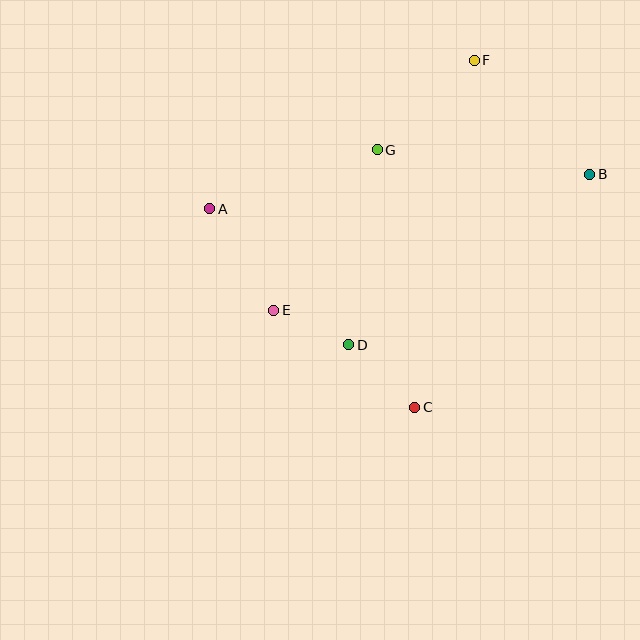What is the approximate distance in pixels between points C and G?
The distance between C and G is approximately 260 pixels.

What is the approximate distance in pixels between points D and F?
The distance between D and F is approximately 311 pixels.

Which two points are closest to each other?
Points D and E are closest to each other.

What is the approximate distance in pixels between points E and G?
The distance between E and G is approximately 191 pixels.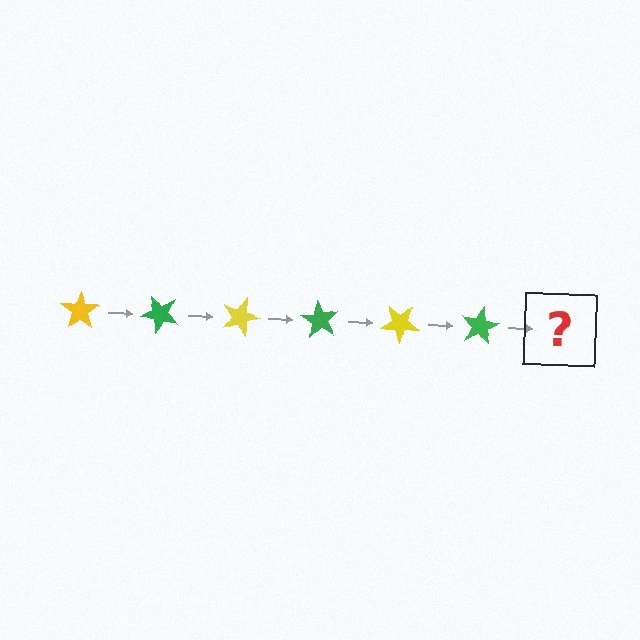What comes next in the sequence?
The next element should be a yellow star, rotated 270 degrees from the start.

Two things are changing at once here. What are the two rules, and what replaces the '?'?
The two rules are that it rotates 45 degrees each step and the color cycles through yellow and green. The '?' should be a yellow star, rotated 270 degrees from the start.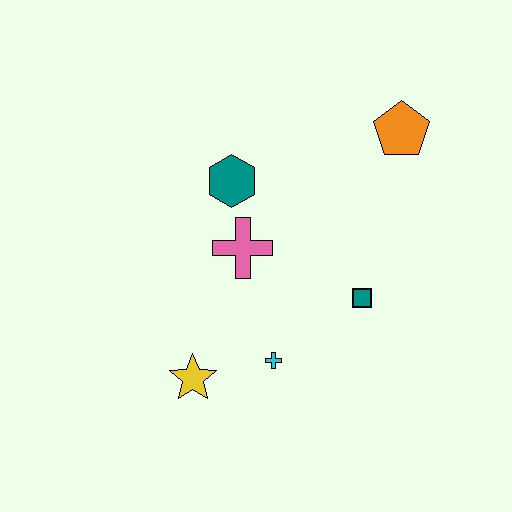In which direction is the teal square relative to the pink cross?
The teal square is to the right of the pink cross.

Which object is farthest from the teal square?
The yellow star is farthest from the teal square.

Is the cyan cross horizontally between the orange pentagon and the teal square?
No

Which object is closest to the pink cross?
The teal hexagon is closest to the pink cross.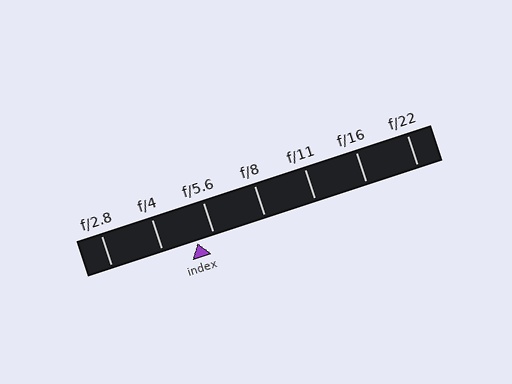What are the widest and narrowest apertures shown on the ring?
The widest aperture shown is f/2.8 and the narrowest is f/22.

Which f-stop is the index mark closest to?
The index mark is closest to f/5.6.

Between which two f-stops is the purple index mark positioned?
The index mark is between f/4 and f/5.6.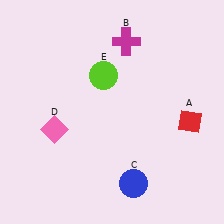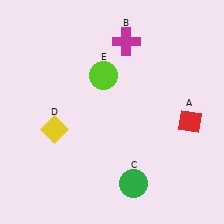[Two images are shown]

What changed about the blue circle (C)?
In Image 1, C is blue. In Image 2, it changed to green.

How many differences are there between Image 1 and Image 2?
There are 2 differences between the two images.